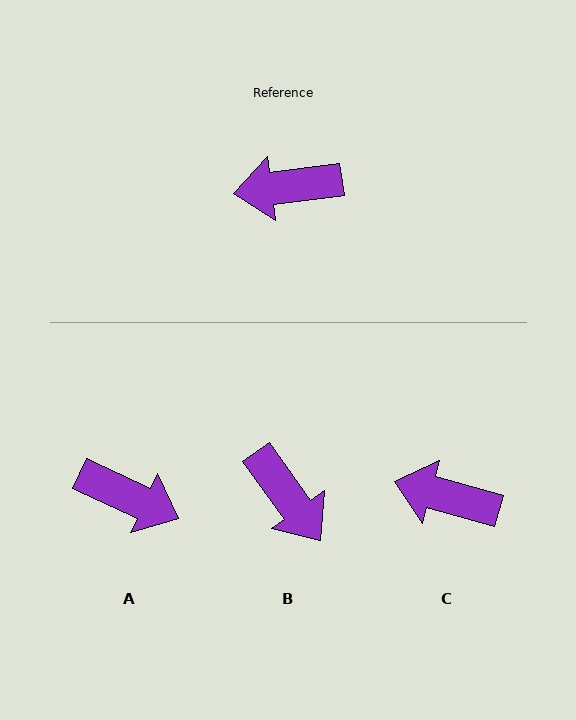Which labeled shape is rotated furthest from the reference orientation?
A, about 148 degrees away.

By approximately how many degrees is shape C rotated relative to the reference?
Approximately 23 degrees clockwise.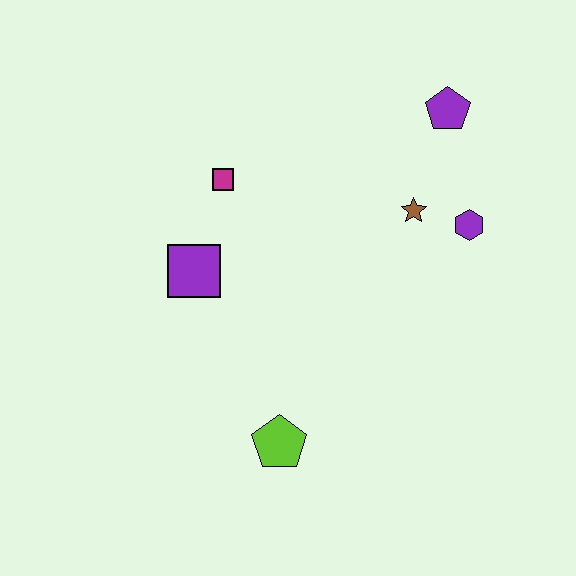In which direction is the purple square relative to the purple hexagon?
The purple square is to the left of the purple hexagon.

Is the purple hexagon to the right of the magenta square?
Yes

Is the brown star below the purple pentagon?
Yes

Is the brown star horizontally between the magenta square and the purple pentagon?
Yes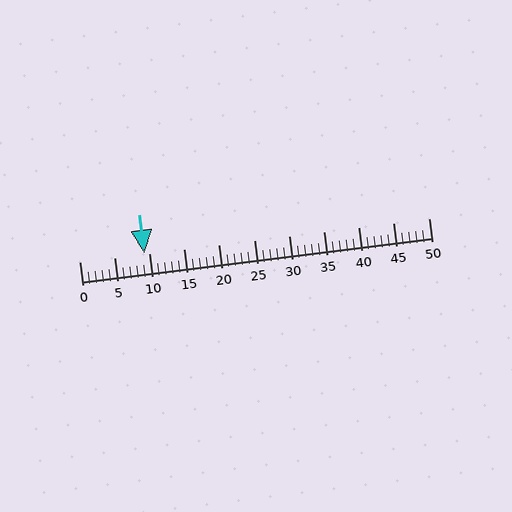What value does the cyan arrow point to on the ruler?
The cyan arrow points to approximately 9.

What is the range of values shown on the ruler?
The ruler shows values from 0 to 50.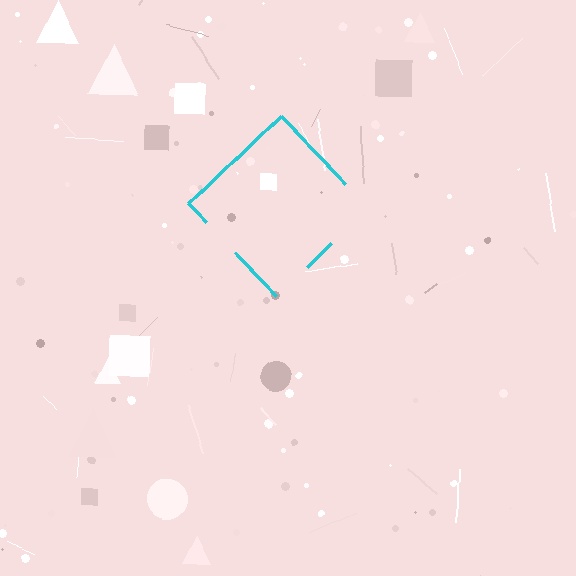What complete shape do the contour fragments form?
The contour fragments form a diamond.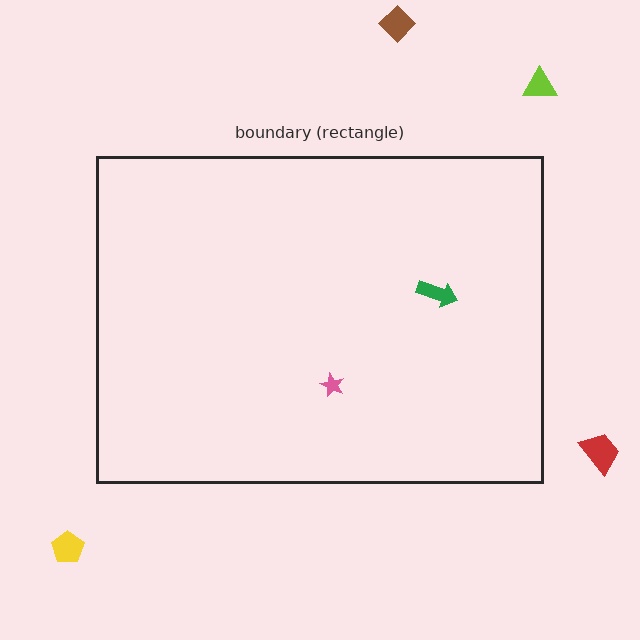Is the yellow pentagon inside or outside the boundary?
Outside.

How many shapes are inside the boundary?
2 inside, 4 outside.